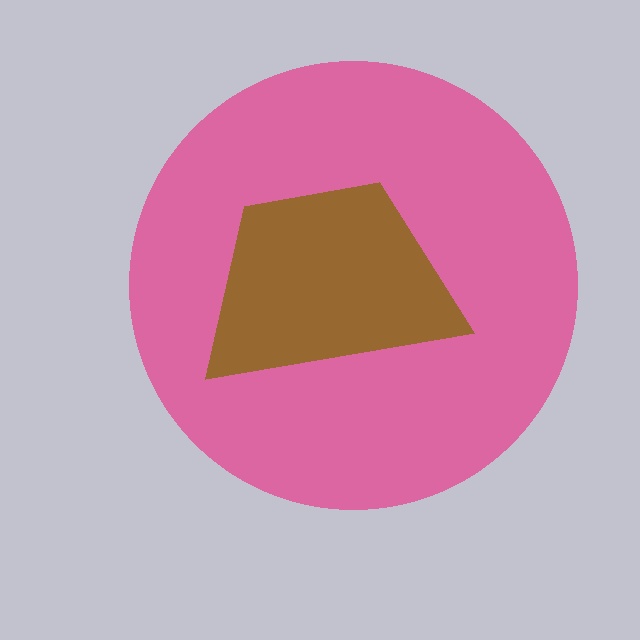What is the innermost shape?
The brown trapezoid.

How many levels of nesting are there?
2.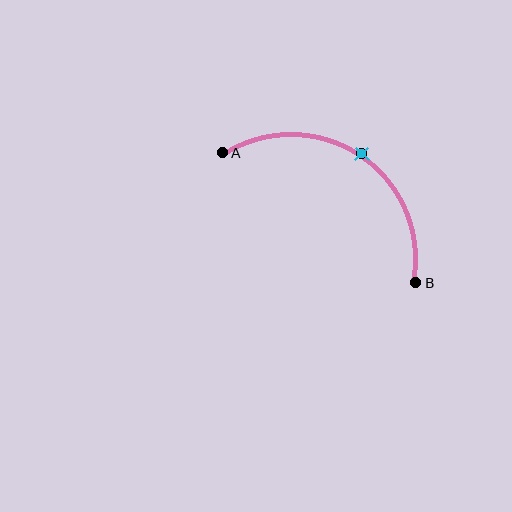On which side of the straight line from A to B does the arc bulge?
The arc bulges above and to the right of the straight line connecting A and B.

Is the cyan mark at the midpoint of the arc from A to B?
Yes. The cyan mark lies on the arc at equal arc-length from both A and B — it is the arc midpoint.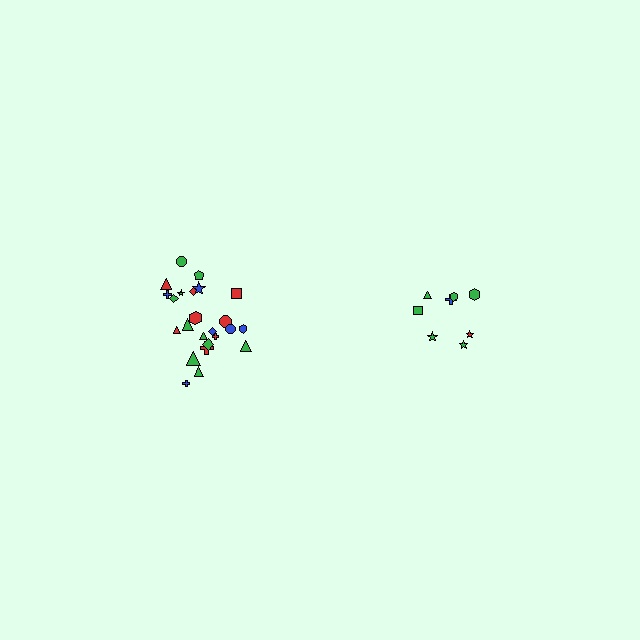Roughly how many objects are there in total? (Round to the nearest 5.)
Roughly 35 objects in total.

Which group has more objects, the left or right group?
The left group.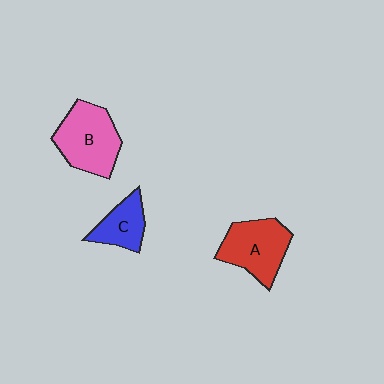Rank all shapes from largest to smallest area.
From largest to smallest: B (pink), A (red), C (blue).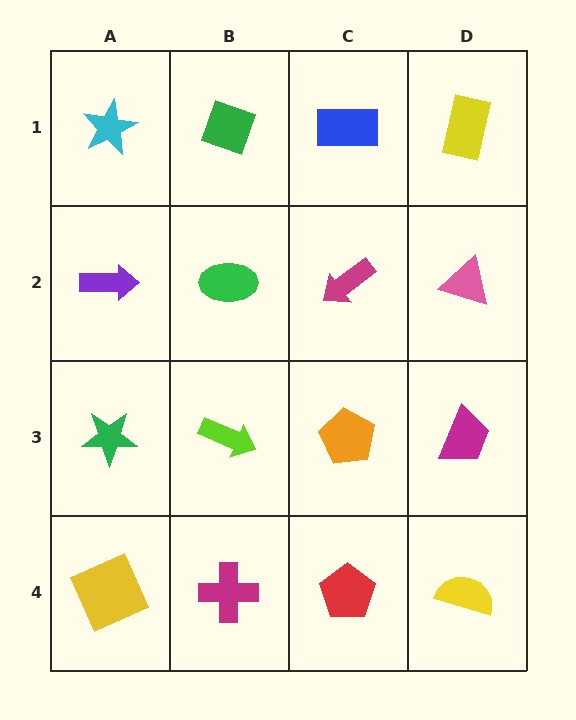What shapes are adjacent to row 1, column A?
A purple arrow (row 2, column A), a green diamond (row 1, column B).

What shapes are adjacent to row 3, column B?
A green ellipse (row 2, column B), a magenta cross (row 4, column B), a green star (row 3, column A), an orange pentagon (row 3, column C).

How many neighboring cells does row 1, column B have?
3.